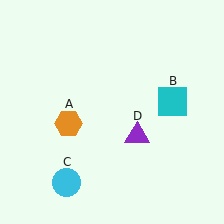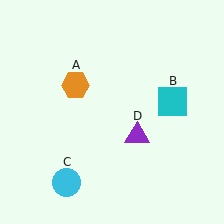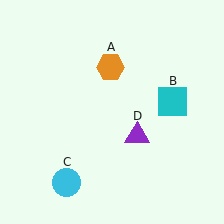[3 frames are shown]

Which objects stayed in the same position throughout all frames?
Cyan square (object B) and cyan circle (object C) and purple triangle (object D) remained stationary.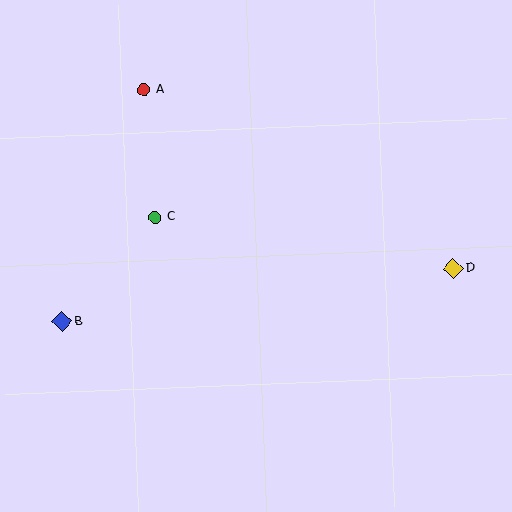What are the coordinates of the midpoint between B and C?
The midpoint between B and C is at (109, 269).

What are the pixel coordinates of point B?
Point B is at (62, 321).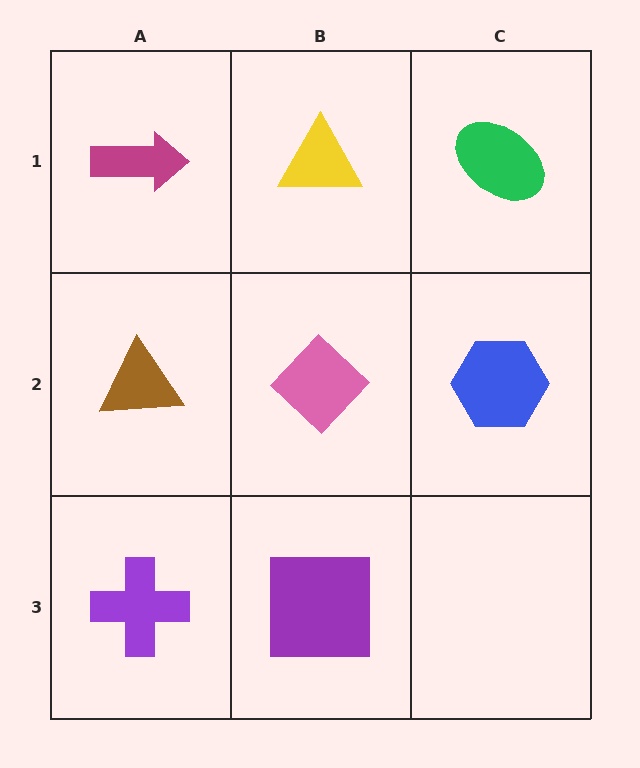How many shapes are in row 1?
3 shapes.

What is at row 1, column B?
A yellow triangle.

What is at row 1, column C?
A green ellipse.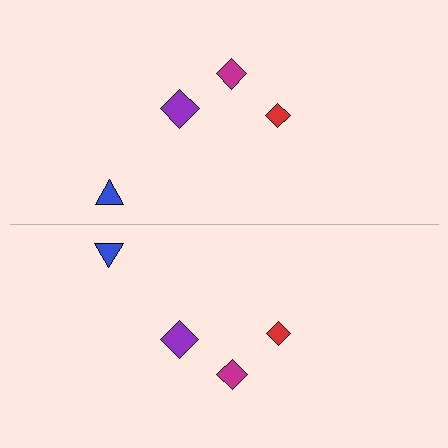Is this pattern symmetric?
Yes, this pattern has bilateral (reflection) symmetry.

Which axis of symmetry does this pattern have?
The pattern has a horizontal axis of symmetry running through the center of the image.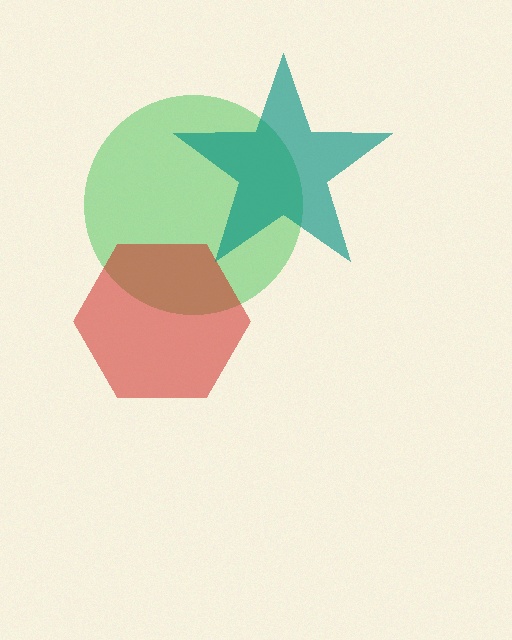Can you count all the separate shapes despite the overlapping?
Yes, there are 3 separate shapes.